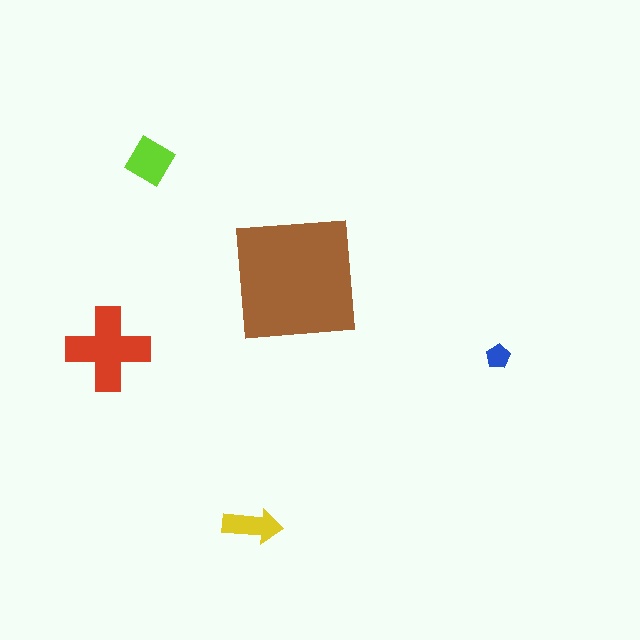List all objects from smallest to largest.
The blue pentagon, the yellow arrow, the lime diamond, the red cross, the brown square.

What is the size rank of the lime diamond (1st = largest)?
3rd.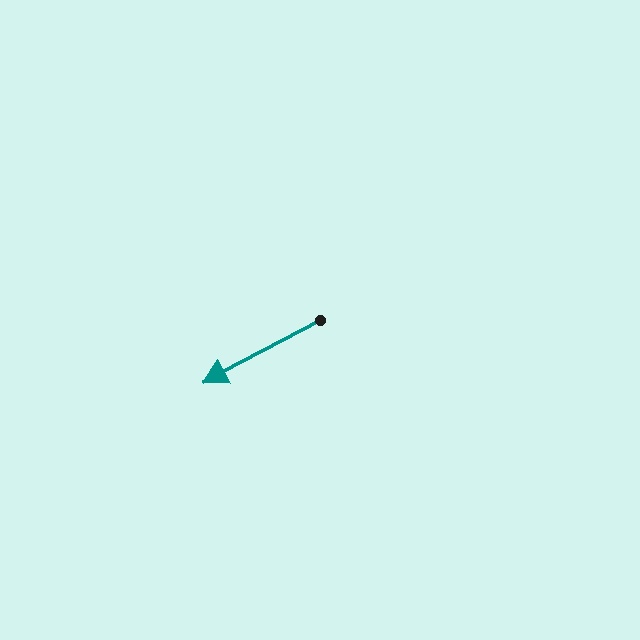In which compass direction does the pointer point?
Southwest.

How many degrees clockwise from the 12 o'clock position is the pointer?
Approximately 242 degrees.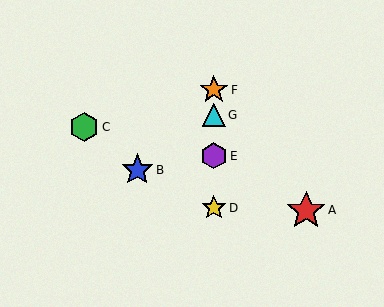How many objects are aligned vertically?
4 objects (D, E, F, G) are aligned vertically.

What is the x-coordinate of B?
Object B is at x≈137.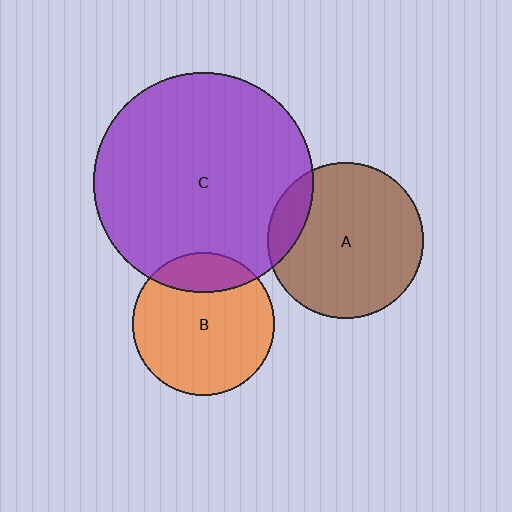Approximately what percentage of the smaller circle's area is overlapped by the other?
Approximately 15%.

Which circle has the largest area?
Circle C (purple).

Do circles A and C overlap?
Yes.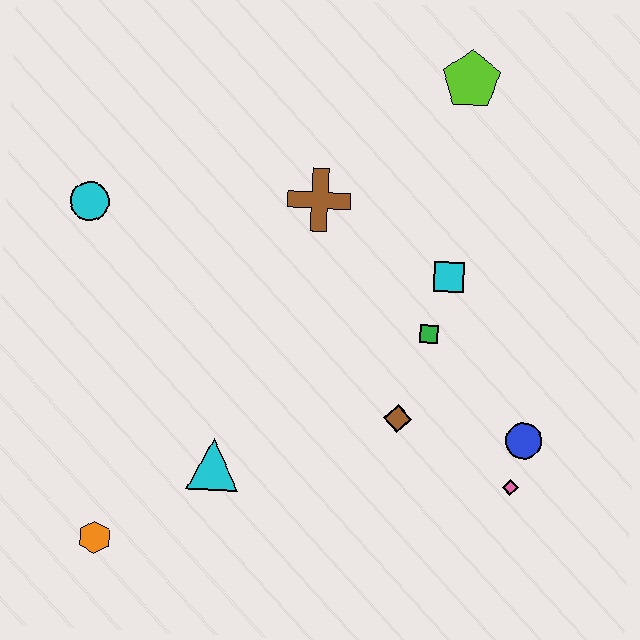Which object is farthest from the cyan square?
The orange hexagon is farthest from the cyan square.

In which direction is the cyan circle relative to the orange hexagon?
The cyan circle is above the orange hexagon.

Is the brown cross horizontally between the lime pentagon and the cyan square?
No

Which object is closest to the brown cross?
The cyan square is closest to the brown cross.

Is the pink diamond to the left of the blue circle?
Yes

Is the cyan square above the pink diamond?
Yes